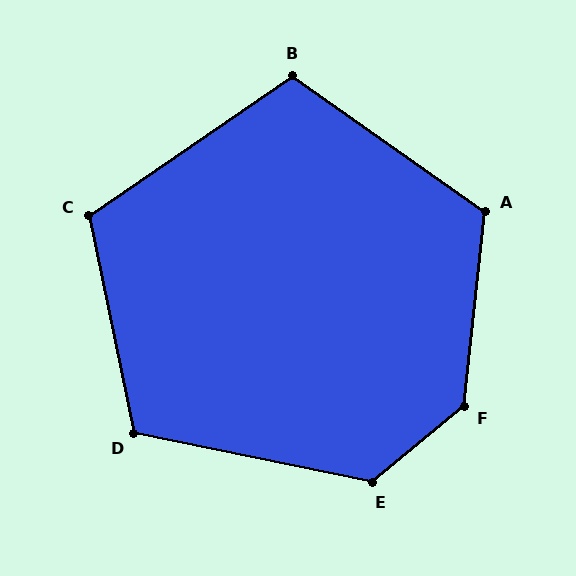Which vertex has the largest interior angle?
F, at approximately 136 degrees.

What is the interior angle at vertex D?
Approximately 113 degrees (obtuse).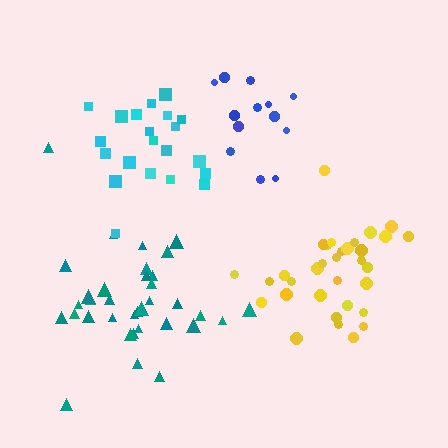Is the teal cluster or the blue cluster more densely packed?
Blue.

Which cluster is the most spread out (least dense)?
Cyan.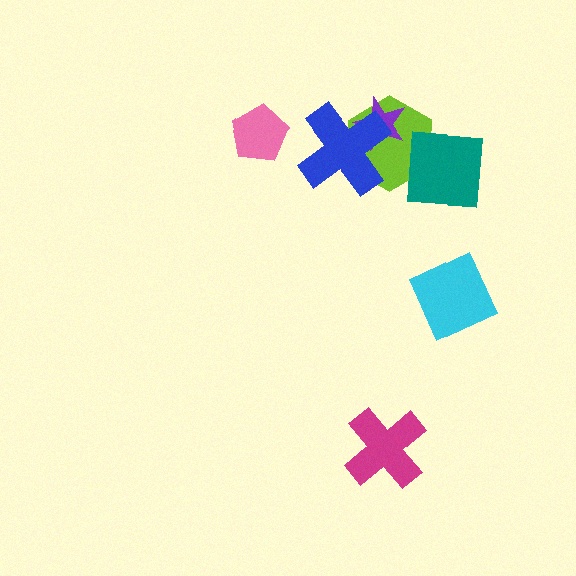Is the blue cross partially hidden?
No, no other shape covers it.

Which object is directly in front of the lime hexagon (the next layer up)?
The teal square is directly in front of the lime hexagon.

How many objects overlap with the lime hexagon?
3 objects overlap with the lime hexagon.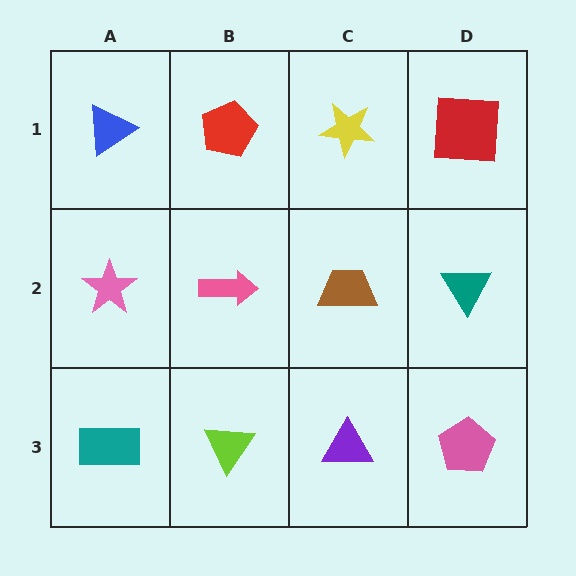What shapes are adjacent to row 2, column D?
A red square (row 1, column D), a pink pentagon (row 3, column D), a brown trapezoid (row 2, column C).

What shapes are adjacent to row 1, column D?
A teal triangle (row 2, column D), a yellow star (row 1, column C).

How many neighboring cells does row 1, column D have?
2.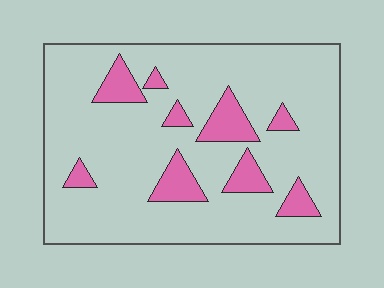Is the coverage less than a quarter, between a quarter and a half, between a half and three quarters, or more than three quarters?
Less than a quarter.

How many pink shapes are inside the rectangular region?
9.